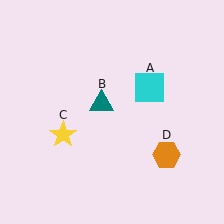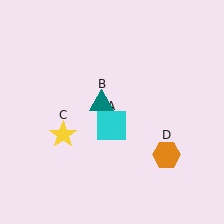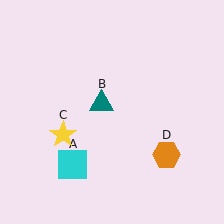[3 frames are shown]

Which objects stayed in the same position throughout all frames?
Teal triangle (object B) and yellow star (object C) and orange hexagon (object D) remained stationary.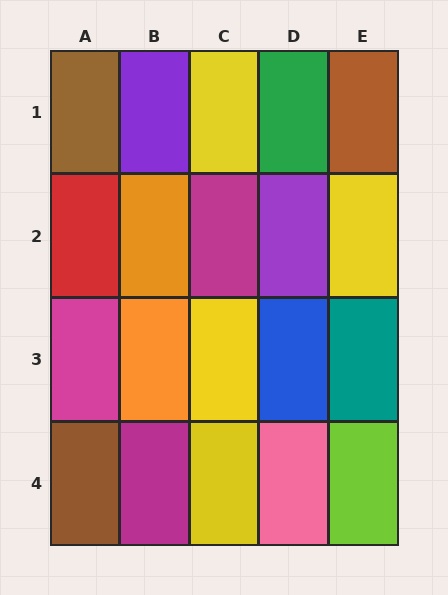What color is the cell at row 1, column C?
Yellow.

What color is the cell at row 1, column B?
Purple.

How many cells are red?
1 cell is red.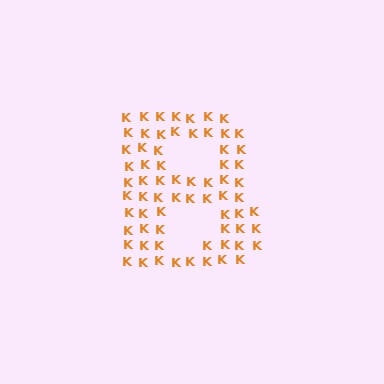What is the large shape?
The large shape is the letter B.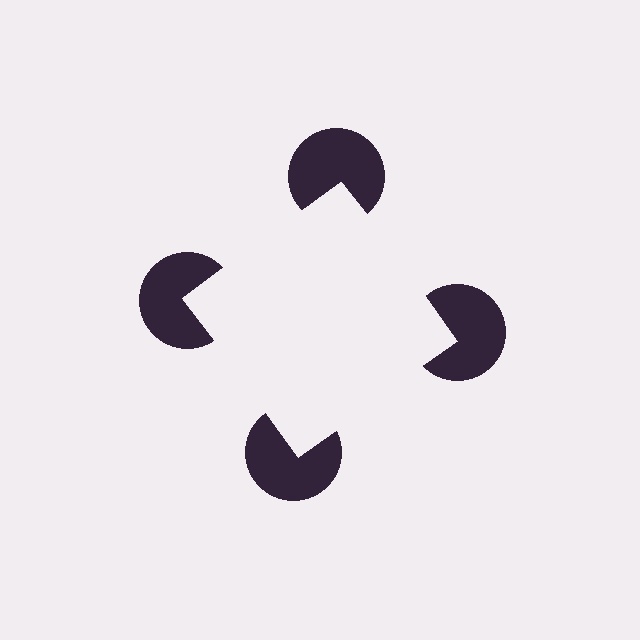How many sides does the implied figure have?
4 sides.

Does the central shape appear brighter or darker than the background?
It typically appears slightly brighter than the background, even though no actual brightness change is drawn.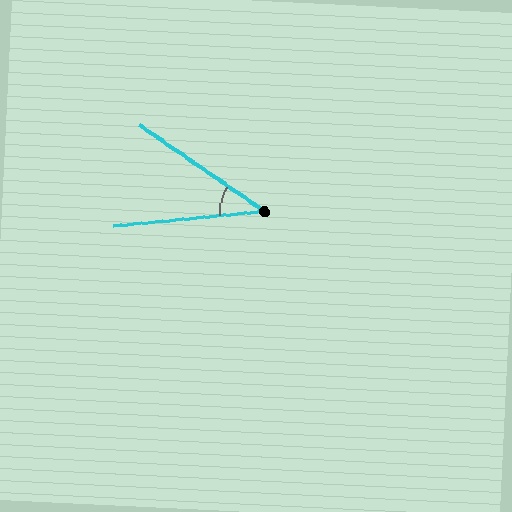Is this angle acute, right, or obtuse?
It is acute.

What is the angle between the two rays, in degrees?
Approximately 40 degrees.